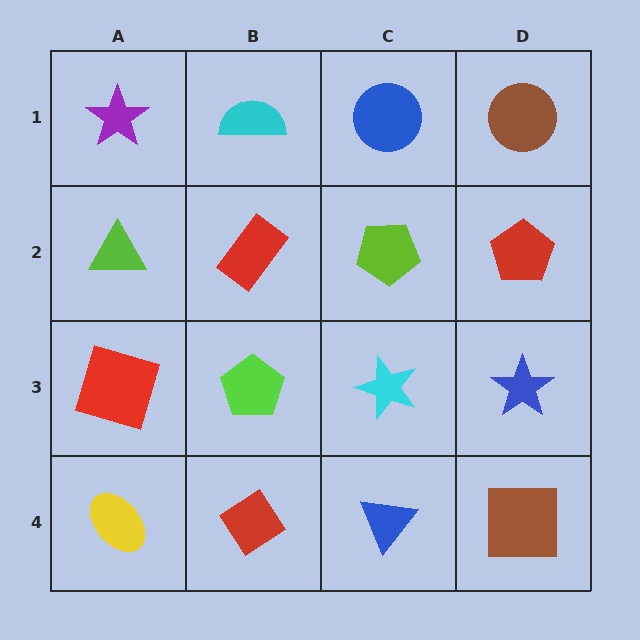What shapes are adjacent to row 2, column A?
A purple star (row 1, column A), a red square (row 3, column A), a red rectangle (row 2, column B).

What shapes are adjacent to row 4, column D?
A blue star (row 3, column D), a blue triangle (row 4, column C).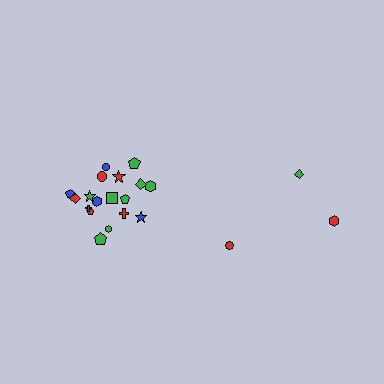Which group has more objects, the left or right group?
The left group.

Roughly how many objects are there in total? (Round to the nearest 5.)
Roughly 20 objects in total.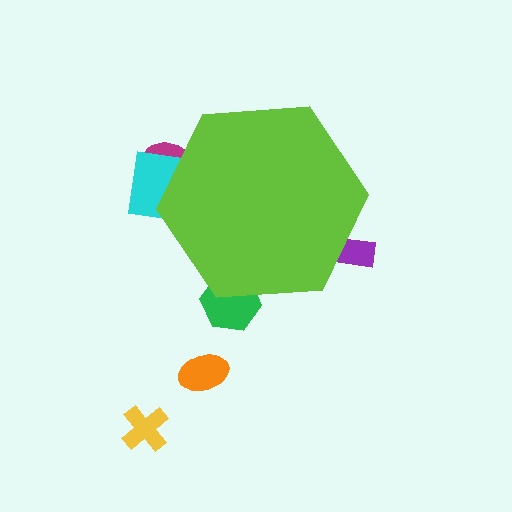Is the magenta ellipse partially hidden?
Yes, the magenta ellipse is partially hidden behind the lime hexagon.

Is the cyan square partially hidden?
Yes, the cyan square is partially hidden behind the lime hexagon.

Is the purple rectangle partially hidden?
Yes, the purple rectangle is partially hidden behind the lime hexagon.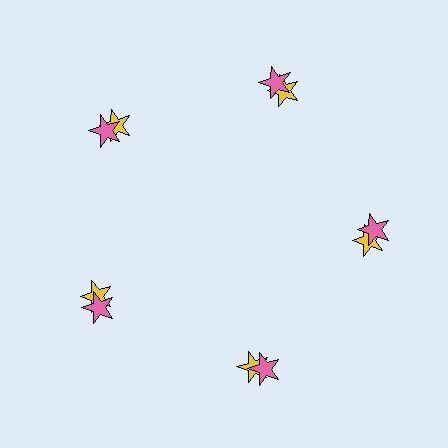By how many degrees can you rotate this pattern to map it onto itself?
The pattern maps onto itself every 72 degrees of rotation.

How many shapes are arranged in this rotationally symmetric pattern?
There are 10 shapes, arranged in 5 groups of 2.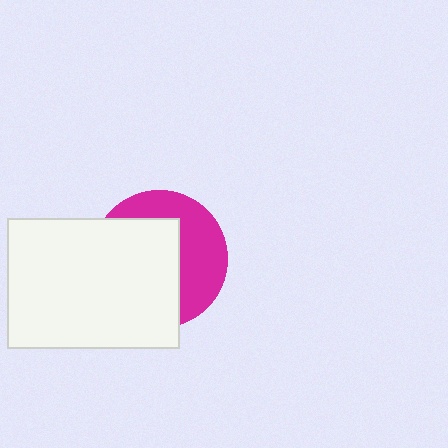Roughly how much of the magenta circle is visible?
A small part of it is visible (roughly 42%).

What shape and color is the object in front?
The object in front is a white rectangle.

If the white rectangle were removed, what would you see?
You would see the complete magenta circle.